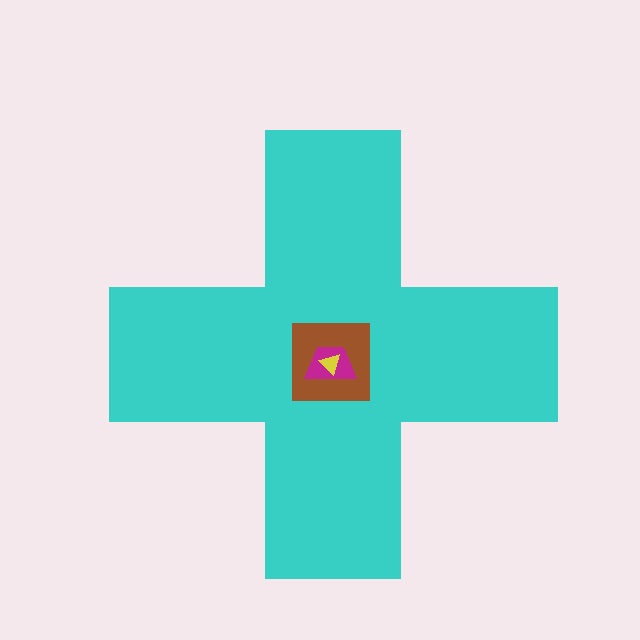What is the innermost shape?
The yellow triangle.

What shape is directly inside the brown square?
The magenta trapezoid.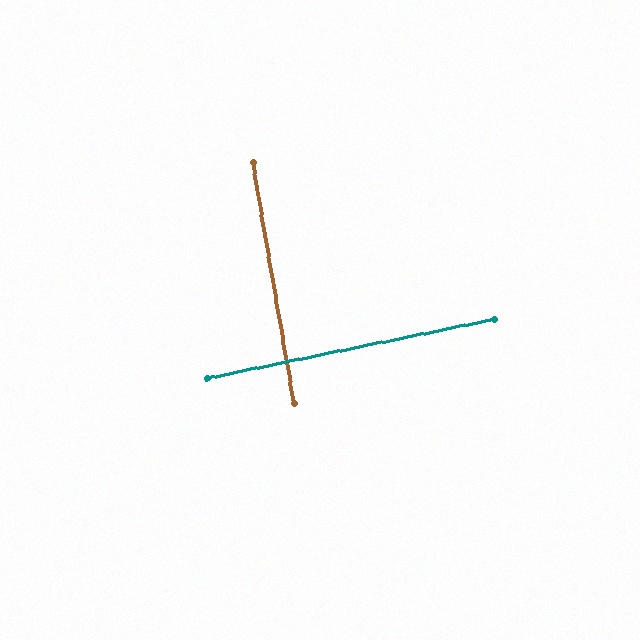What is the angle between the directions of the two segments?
Approximately 88 degrees.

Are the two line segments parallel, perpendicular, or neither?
Perpendicular — they meet at approximately 88°.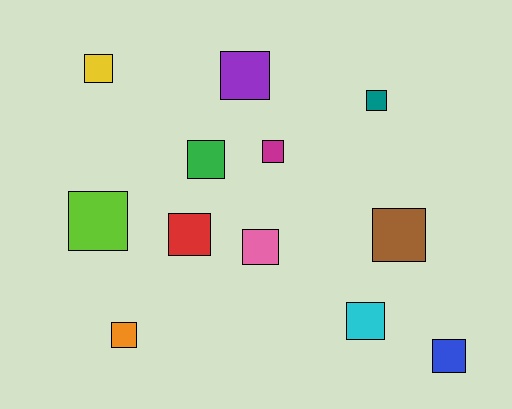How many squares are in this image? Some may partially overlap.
There are 12 squares.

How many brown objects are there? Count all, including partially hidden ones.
There is 1 brown object.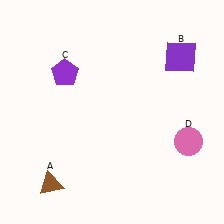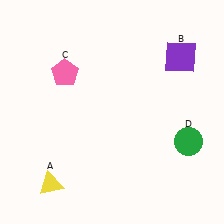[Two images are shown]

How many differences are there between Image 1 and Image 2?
There are 3 differences between the two images.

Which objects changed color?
A changed from brown to yellow. C changed from purple to pink. D changed from pink to green.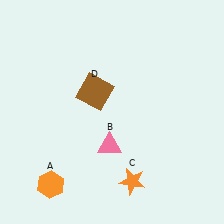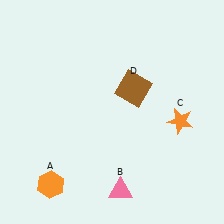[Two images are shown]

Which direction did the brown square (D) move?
The brown square (D) moved right.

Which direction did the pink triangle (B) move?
The pink triangle (B) moved down.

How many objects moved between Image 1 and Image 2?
3 objects moved between the two images.